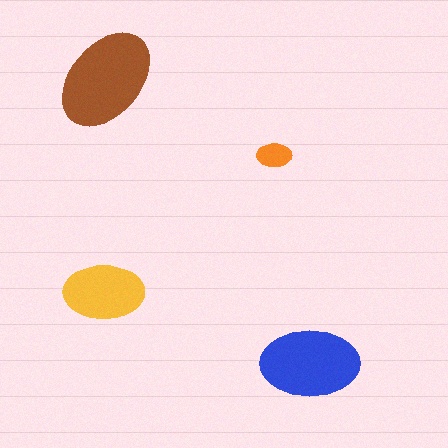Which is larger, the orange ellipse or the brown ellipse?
The brown one.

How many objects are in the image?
There are 4 objects in the image.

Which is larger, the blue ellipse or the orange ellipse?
The blue one.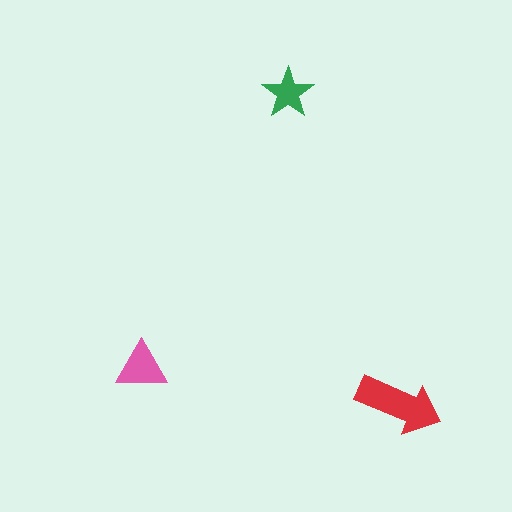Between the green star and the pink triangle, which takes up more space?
The pink triangle.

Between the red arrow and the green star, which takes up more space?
The red arrow.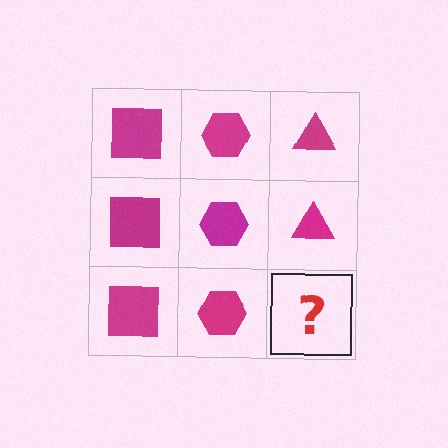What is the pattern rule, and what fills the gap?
The rule is that each column has a consistent shape. The gap should be filled with a magenta triangle.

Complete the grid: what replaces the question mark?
The question mark should be replaced with a magenta triangle.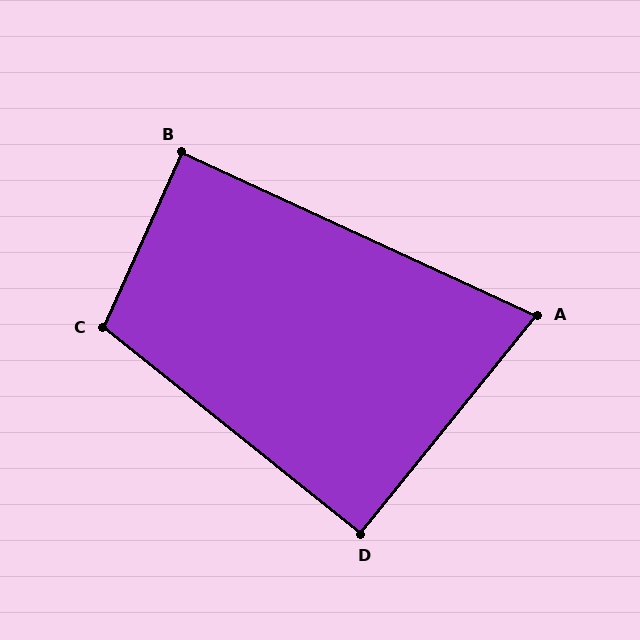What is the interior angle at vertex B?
Approximately 90 degrees (approximately right).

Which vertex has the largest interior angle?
C, at approximately 104 degrees.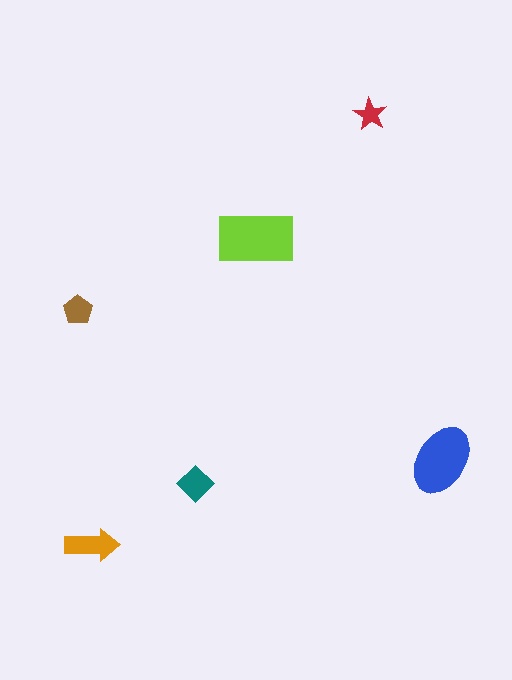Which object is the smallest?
The red star.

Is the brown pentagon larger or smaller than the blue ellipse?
Smaller.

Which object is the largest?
The lime rectangle.